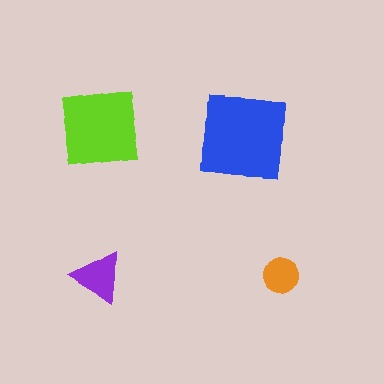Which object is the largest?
The blue square.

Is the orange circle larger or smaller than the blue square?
Smaller.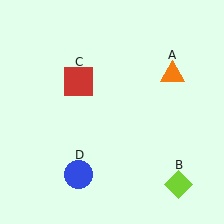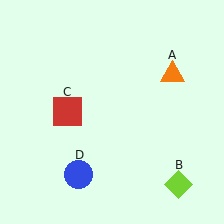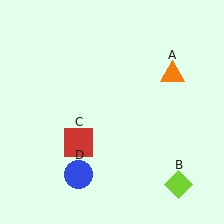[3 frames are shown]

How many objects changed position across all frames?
1 object changed position: red square (object C).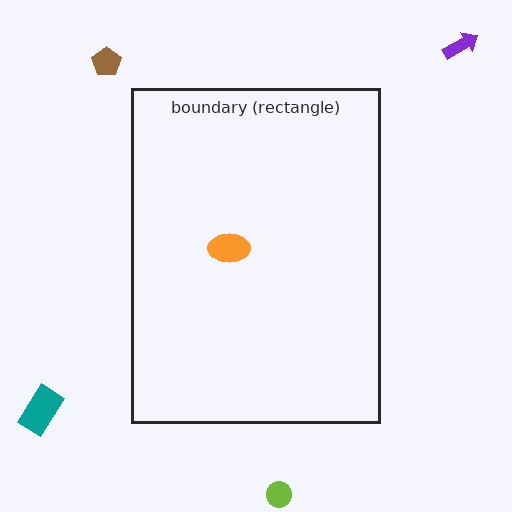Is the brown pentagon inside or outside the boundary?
Outside.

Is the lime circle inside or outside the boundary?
Outside.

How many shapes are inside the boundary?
1 inside, 4 outside.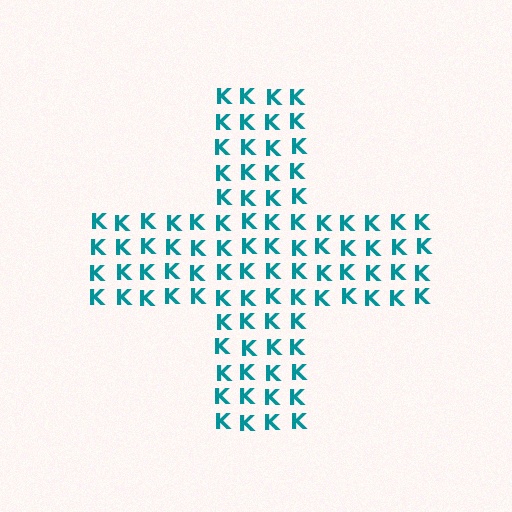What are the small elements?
The small elements are letter K's.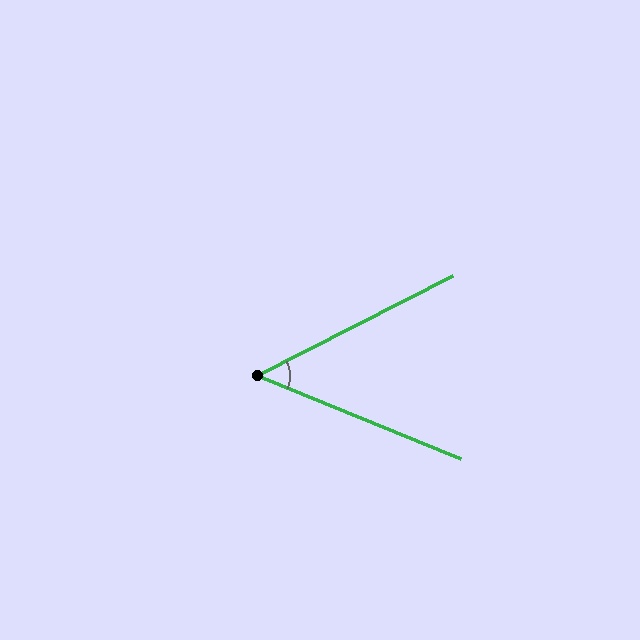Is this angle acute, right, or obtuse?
It is acute.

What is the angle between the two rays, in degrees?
Approximately 49 degrees.